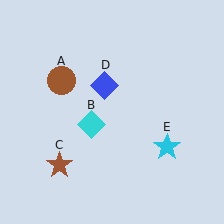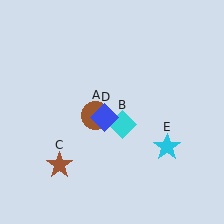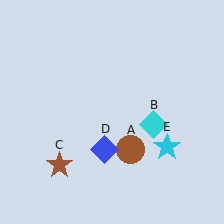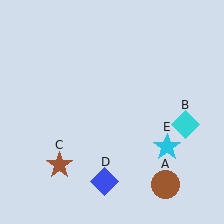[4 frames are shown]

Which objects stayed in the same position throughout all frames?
Brown star (object C) and cyan star (object E) remained stationary.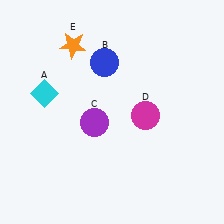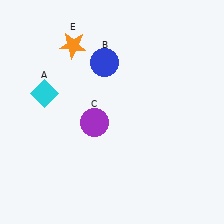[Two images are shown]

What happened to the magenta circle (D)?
The magenta circle (D) was removed in Image 2. It was in the bottom-right area of Image 1.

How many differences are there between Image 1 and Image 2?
There is 1 difference between the two images.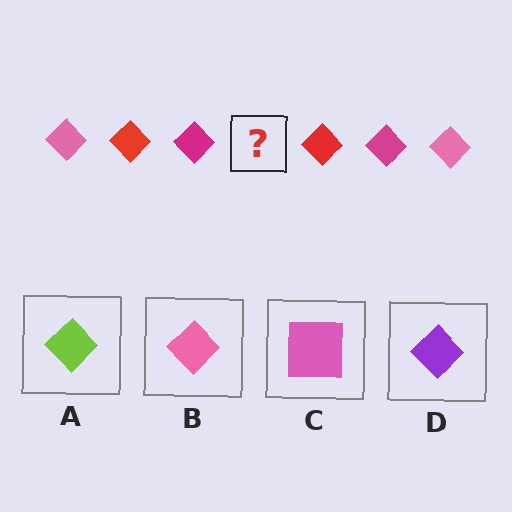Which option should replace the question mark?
Option B.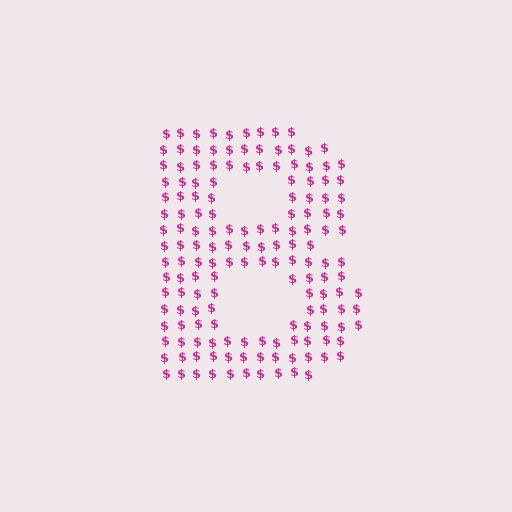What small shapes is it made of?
It is made of small dollar signs.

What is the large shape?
The large shape is the letter B.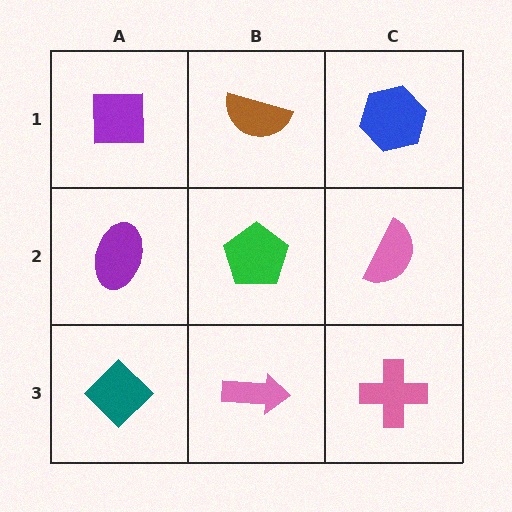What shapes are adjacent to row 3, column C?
A pink semicircle (row 2, column C), a pink arrow (row 3, column B).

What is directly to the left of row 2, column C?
A green pentagon.